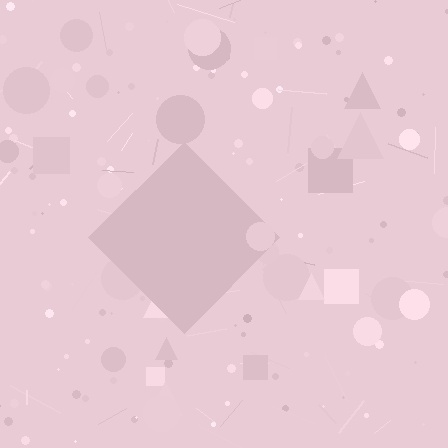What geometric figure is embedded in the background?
A diamond is embedded in the background.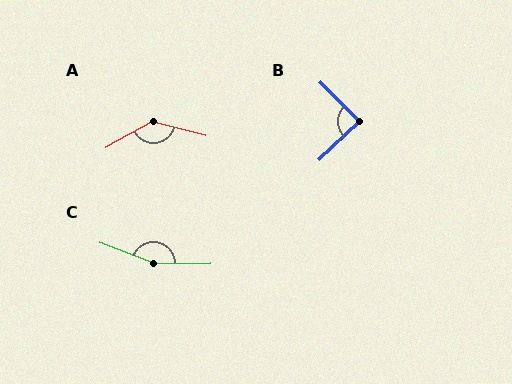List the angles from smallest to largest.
B (89°), A (136°), C (159°).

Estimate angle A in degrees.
Approximately 136 degrees.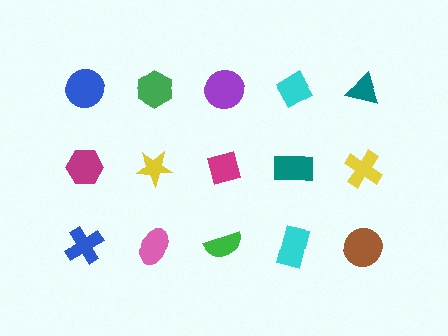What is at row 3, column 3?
A green semicircle.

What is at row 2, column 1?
A magenta hexagon.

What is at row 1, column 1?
A blue circle.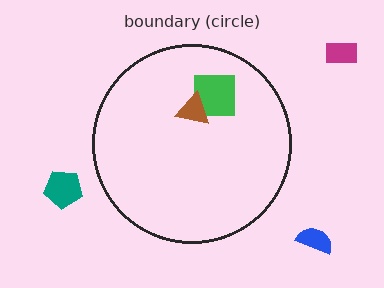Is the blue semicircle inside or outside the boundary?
Outside.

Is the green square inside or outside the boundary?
Inside.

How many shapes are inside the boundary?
2 inside, 3 outside.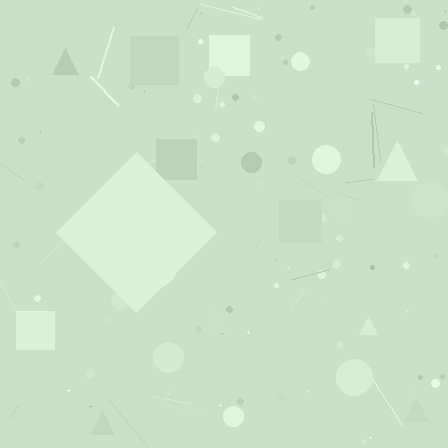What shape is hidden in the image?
A diamond is hidden in the image.